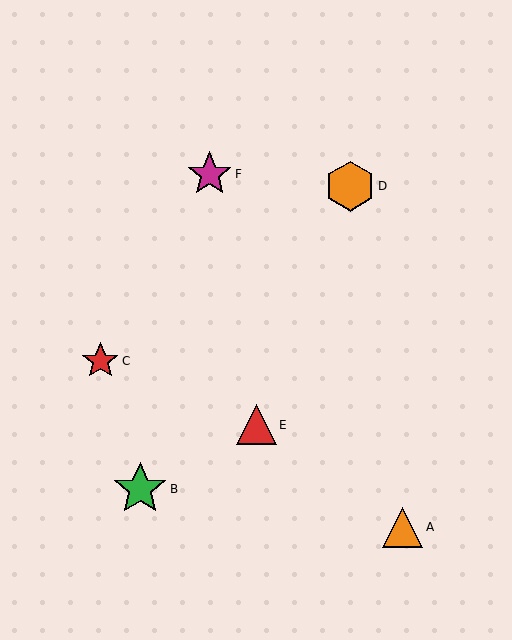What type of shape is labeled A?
Shape A is an orange triangle.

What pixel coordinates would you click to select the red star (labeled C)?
Click at (100, 361) to select the red star C.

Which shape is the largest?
The green star (labeled B) is the largest.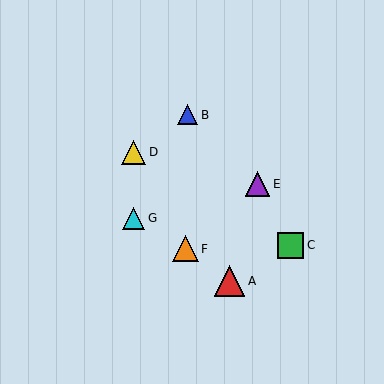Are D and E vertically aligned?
No, D is at x≈134 and E is at x≈257.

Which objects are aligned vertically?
Objects D, G are aligned vertically.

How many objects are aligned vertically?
2 objects (D, G) are aligned vertically.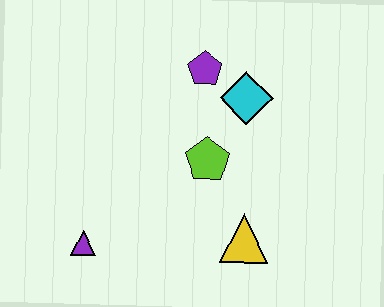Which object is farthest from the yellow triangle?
The purple pentagon is farthest from the yellow triangle.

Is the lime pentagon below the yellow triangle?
No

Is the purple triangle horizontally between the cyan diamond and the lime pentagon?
No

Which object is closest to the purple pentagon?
The cyan diamond is closest to the purple pentagon.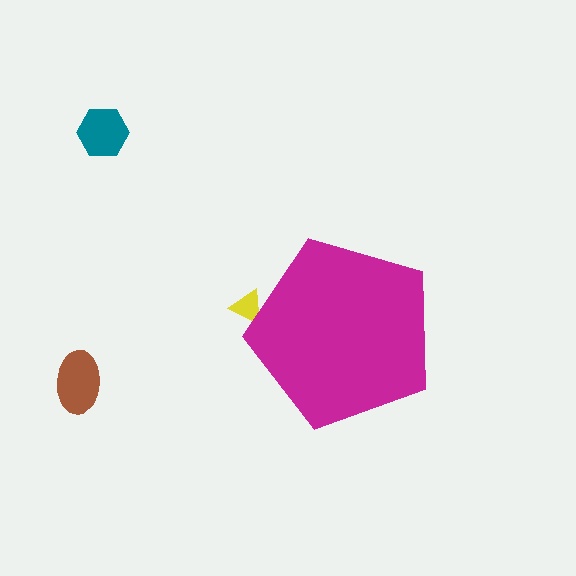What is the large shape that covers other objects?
A magenta pentagon.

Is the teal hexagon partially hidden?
No, the teal hexagon is fully visible.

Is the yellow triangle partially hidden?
Yes, the yellow triangle is partially hidden behind the magenta pentagon.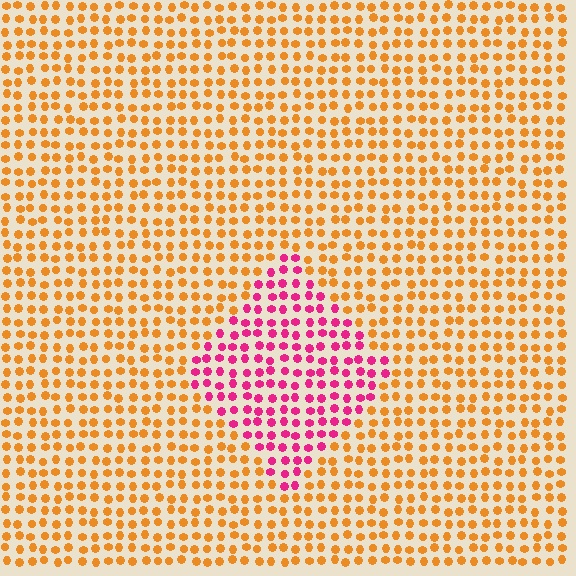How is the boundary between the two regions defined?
The boundary is defined purely by a slight shift in hue (about 63 degrees). Spacing, size, and orientation are identical on both sides.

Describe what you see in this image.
The image is filled with small orange elements in a uniform arrangement. A diamond-shaped region is visible where the elements are tinted to a slightly different hue, forming a subtle color boundary.